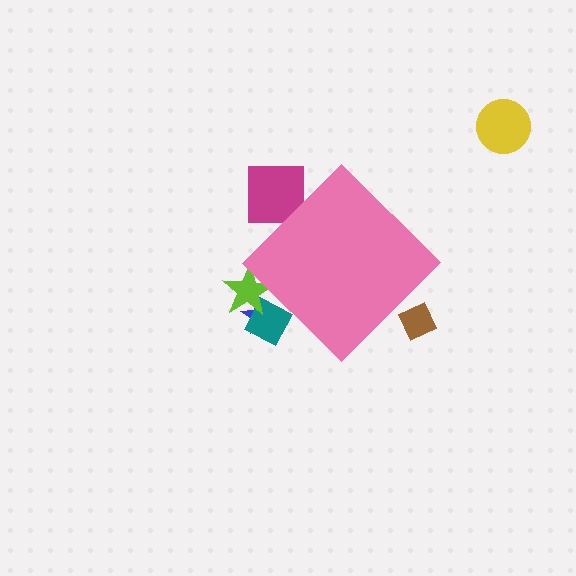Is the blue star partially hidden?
Yes, the blue star is partially hidden behind the pink diamond.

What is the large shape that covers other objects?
A pink diamond.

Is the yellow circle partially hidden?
No, the yellow circle is fully visible.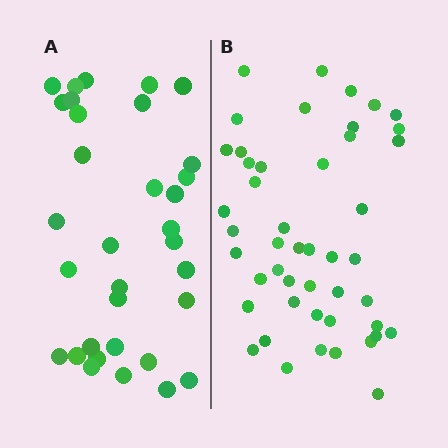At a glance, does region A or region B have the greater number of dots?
Region B (the right region) has more dots.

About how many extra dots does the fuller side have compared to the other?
Region B has approximately 15 more dots than region A.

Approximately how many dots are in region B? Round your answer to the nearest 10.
About 50 dots. (The exact count is 47, which rounds to 50.)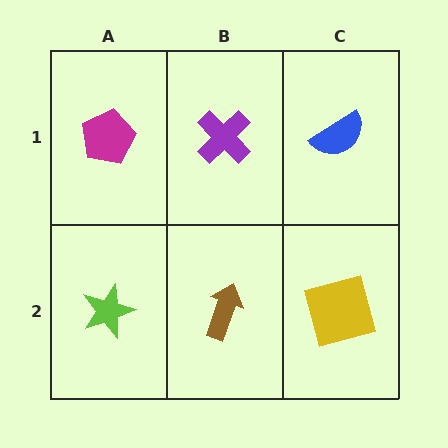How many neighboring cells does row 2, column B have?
3.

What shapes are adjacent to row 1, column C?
A yellow square (row 2, column C), a purple cross (row 1, column B).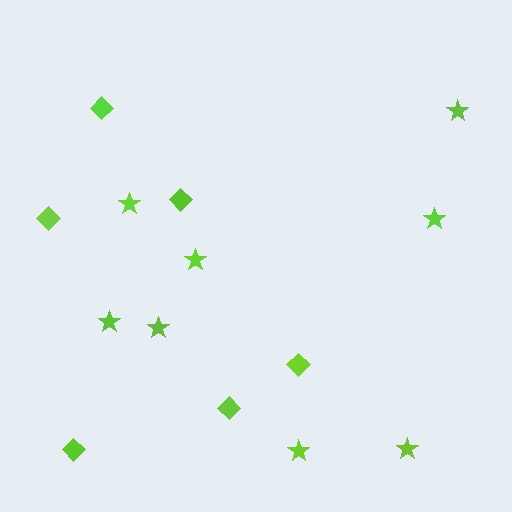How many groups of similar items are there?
There are 2 groups: one group of diamonds (6) and one group of stars (8).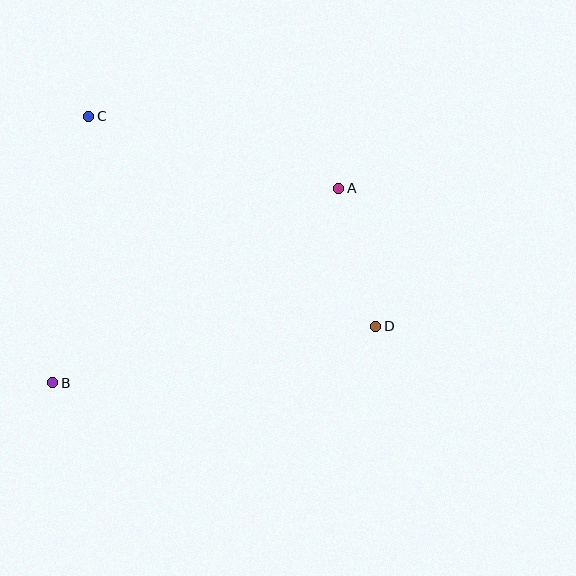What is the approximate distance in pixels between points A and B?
The distance between A and B is approximately 346 pixels.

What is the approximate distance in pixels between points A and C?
The distance between A and C is approximately 260 pixels.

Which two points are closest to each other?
Points A and D are closest to each other.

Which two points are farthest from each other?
Points C and D are farthest from each other.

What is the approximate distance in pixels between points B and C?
The distance between B and C is approximately 269 pixels.